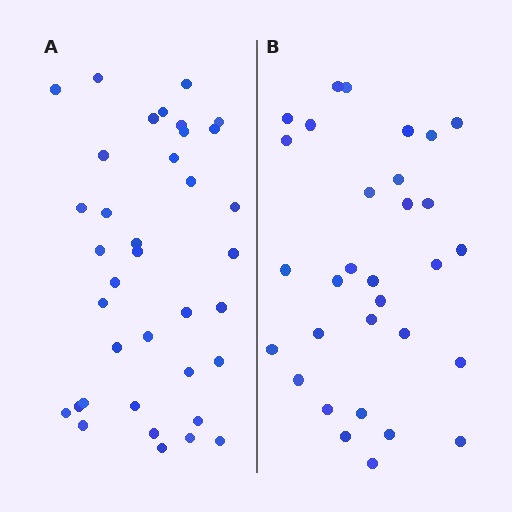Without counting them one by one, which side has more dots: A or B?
Region A (the left region) has more dots.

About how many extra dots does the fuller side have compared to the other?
Region A has about 6 more dots than region B.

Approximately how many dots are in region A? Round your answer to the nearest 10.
About 40 dots. (The exact count is 37, which rounds to 40.)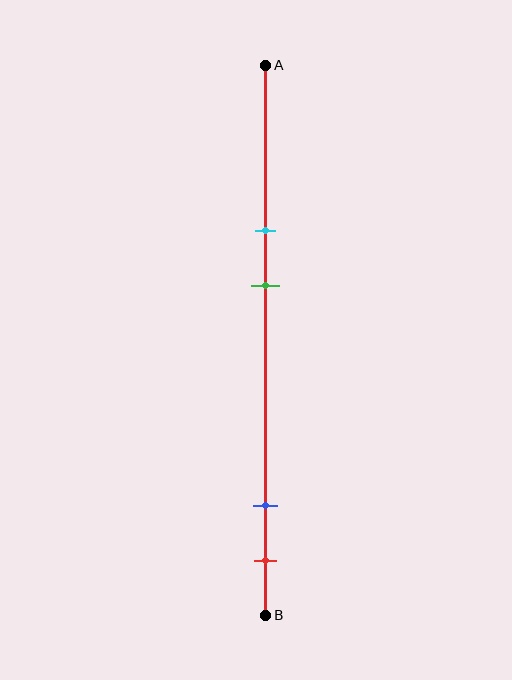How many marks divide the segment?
There are 4 marks dividing the segment.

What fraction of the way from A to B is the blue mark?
The blue mark is approximately 80% (0.8) of the way from A to B.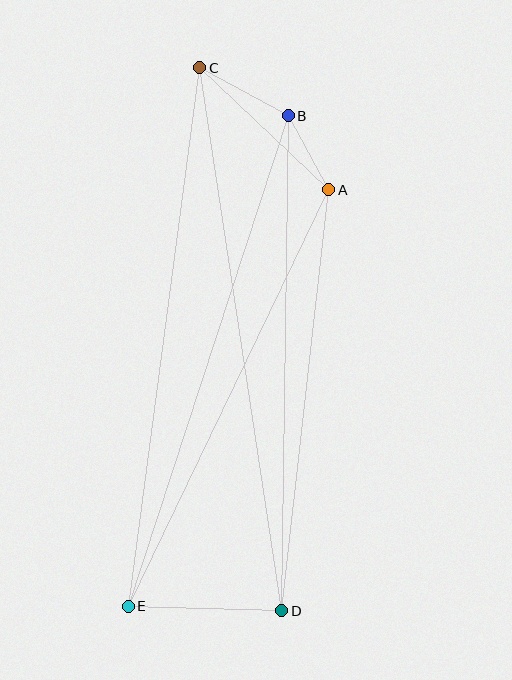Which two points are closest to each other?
Points A and B are closest to each other.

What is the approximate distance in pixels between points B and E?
The distance between B and E is approximately 516 pixels.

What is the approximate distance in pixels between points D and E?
The distance between D and E is approximately 154 pixels.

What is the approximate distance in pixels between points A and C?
The distance between A and C is approximately 178 pixels.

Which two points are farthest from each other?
Points C and D are farthest from each other.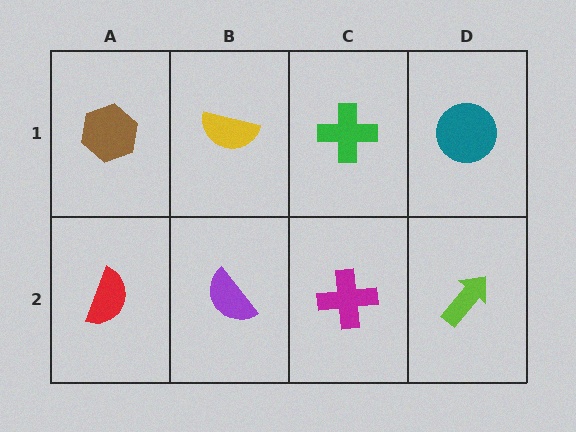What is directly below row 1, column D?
A lime arrow.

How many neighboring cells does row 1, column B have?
3.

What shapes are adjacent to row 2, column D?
A teal circle (row 1, column D), a magenta cross (row 2, column C).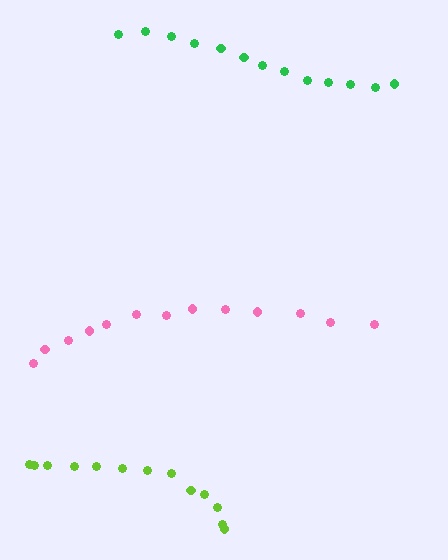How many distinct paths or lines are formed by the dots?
There are 3 distinct paths.